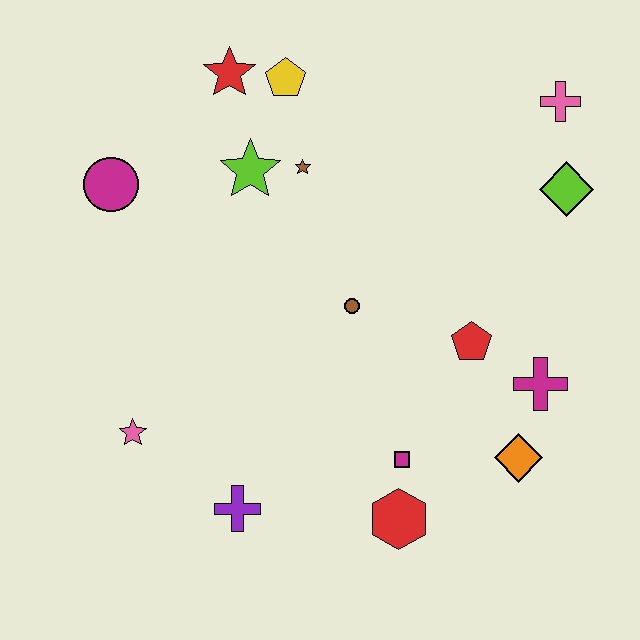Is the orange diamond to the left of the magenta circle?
No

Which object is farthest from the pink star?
The pink cross is farthest from the pink star.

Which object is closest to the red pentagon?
The magenta cross is closest to the red pentagon.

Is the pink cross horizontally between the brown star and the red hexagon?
No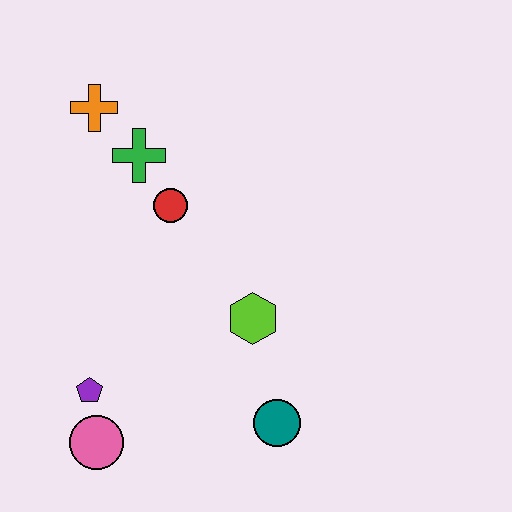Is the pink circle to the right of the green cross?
No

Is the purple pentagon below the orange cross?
Yes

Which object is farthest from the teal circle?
The orange cross is farthest from the teal circle.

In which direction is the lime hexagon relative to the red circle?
The lime hexagon is below the red circle.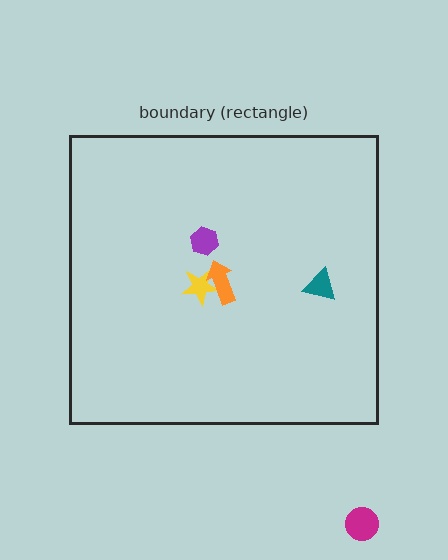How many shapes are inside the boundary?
4 inside, 1 outside.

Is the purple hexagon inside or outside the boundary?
Inside.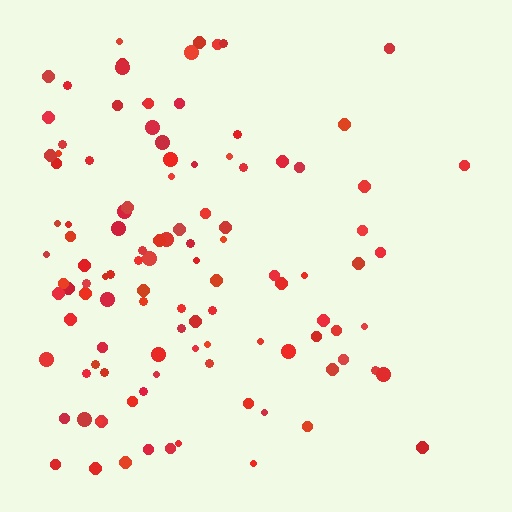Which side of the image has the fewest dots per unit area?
The right.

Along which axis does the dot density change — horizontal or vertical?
Horizontal.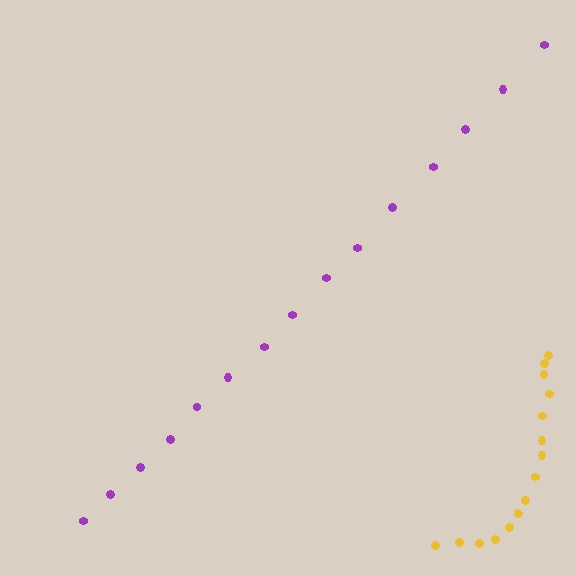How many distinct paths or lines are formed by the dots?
There are 2 distinct paths.